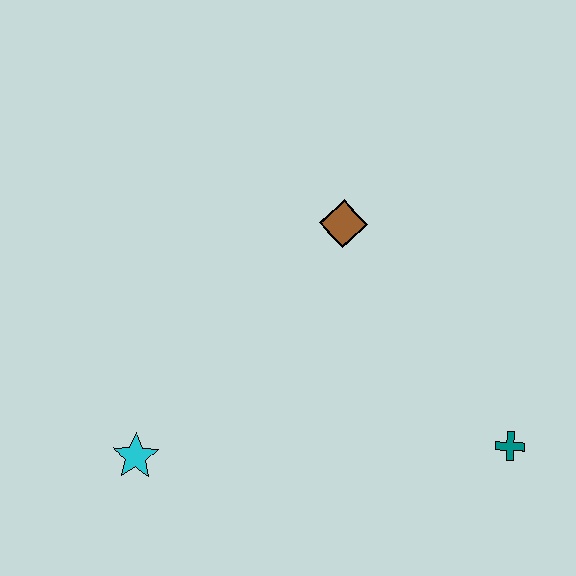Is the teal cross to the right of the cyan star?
Yes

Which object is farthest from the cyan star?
The teal cross is farthest from the cyan star.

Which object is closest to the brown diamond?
The teal cross is closest to the brown diamond.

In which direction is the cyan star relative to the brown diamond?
The cyan star is below the brown diamond.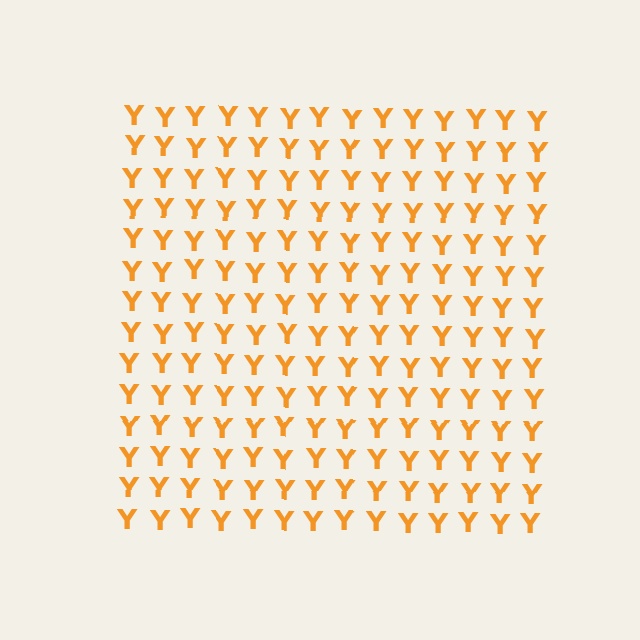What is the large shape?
The large shape is a square.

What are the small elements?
The small elements are letter Y's.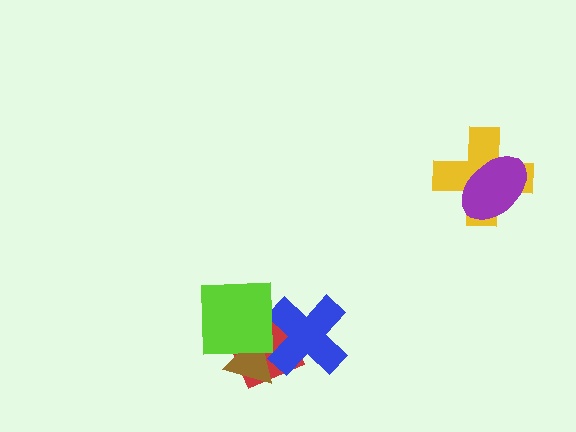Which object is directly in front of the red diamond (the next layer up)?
The blue cross is directly in front of the red diamond.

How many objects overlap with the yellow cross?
1 object overlaps with the yellow cross.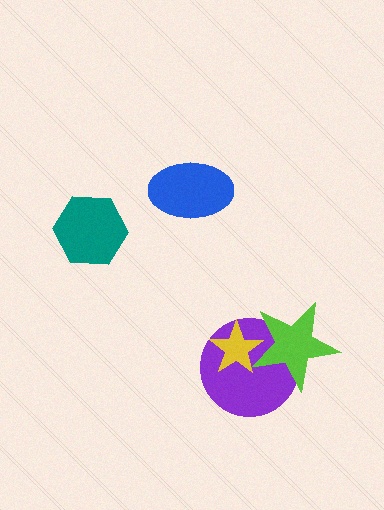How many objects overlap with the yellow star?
2 objects overlap with the yellow star.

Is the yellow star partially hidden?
Yes, it is partially covered by another shape.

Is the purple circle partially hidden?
Yes, it is partially covered by another shape.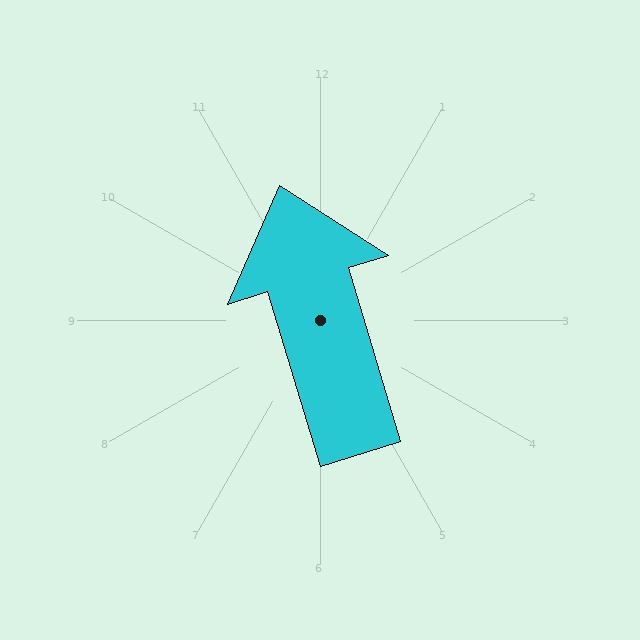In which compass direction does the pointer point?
North.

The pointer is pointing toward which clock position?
Roughly 11 o'clock.